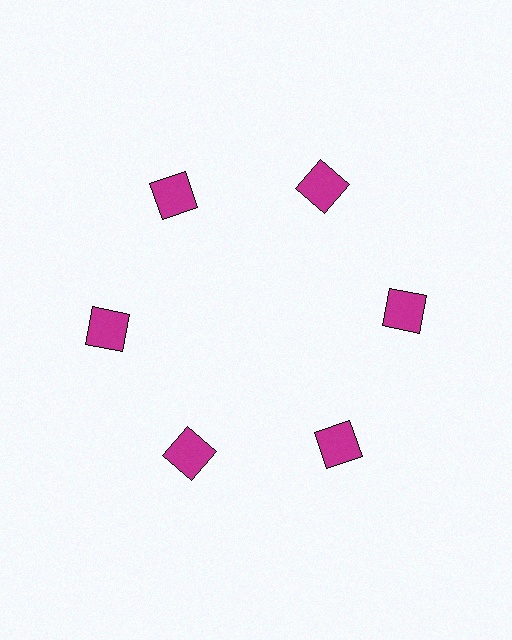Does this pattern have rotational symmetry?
Yes, this pattern has 6-fold rotational symmetry. It looks the same after rotating 60 degrees around the center.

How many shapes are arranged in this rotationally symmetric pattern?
There are 6 shapes, arranged in 6 groups of 1.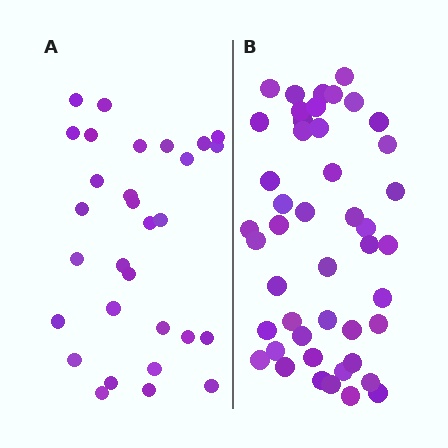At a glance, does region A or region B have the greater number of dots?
Region B (the right region) has more dots.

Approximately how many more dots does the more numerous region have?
Region B has approximately 15 more dots than region A.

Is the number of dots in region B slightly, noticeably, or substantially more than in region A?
Region B has substantially more. The ratio is roughly 1.5 to 1.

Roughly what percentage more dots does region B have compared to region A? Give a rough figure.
About 55% more.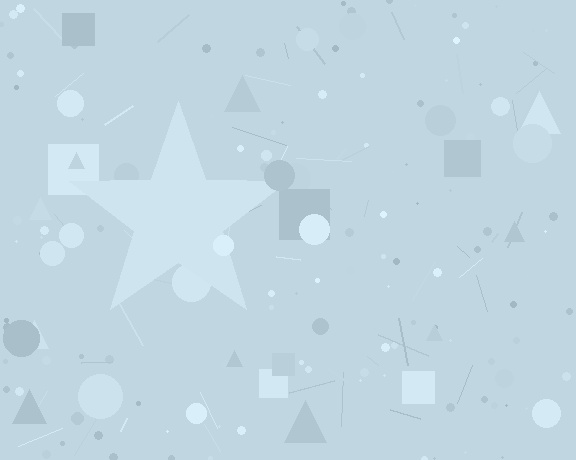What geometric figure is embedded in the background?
A star is embedded in the background.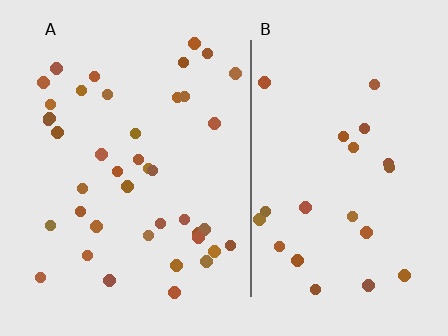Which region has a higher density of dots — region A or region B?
A (the left).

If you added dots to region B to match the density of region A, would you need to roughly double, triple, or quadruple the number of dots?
Approximately double.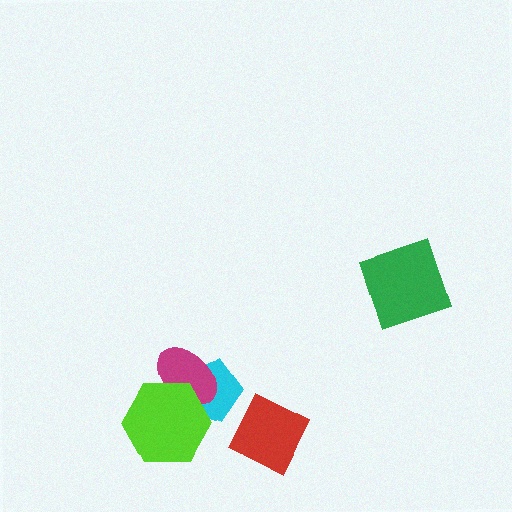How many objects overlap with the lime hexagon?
2 objects overlap with the lime hexagon.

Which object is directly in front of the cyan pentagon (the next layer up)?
The magenta ellipse is directly in front of the cyan pentagon.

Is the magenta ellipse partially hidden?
Yes, it is partially covered by another shape.